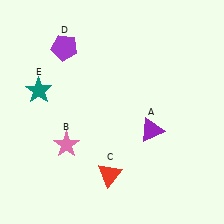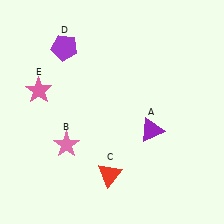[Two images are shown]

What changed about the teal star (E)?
In Image 1, E is teal. In Image 2, it changed to pink.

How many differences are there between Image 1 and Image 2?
There is 1 difference between the two images.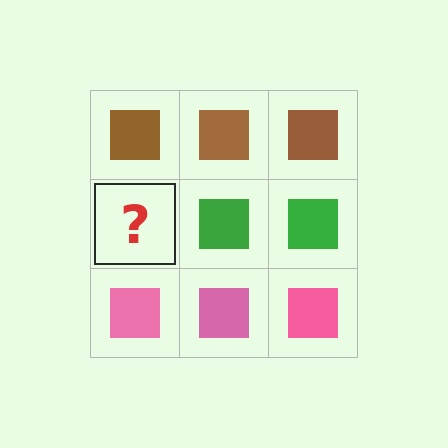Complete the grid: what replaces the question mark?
The question mark should be replaced with a green square.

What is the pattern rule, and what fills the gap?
The rule is that each row has a consistent color. The gap should be filled with a green square.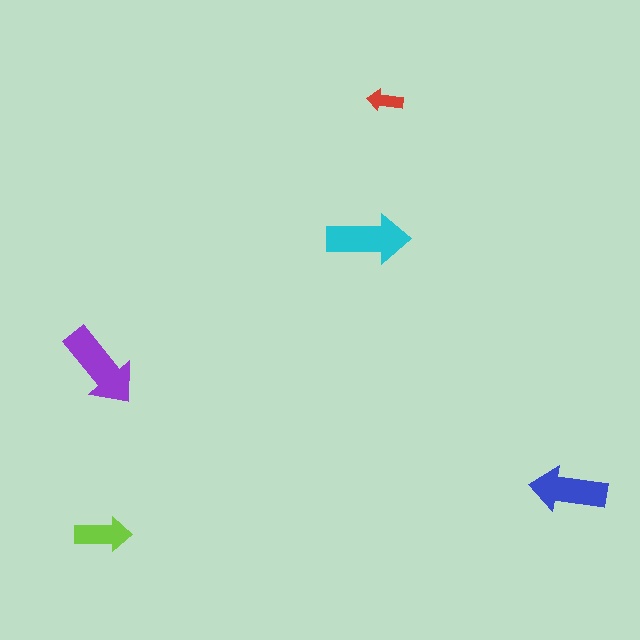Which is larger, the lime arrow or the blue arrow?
The blue one.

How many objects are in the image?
There are 5 objects in the image.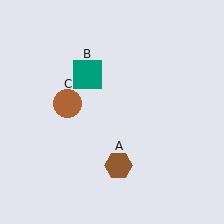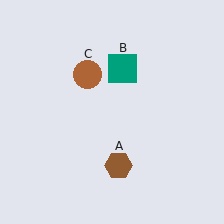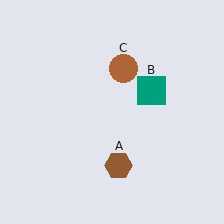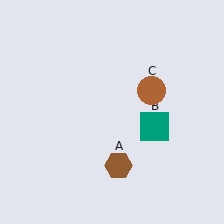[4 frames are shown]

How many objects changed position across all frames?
2 objects changed position: teal square (object B), brown circle (object C).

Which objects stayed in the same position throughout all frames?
Brown hexagon (object A) remained stationary.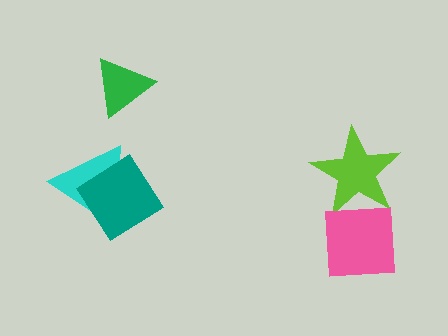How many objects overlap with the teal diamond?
1 object overlaps with the teal diamond.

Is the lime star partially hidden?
Yes, it is partially covered by another shape.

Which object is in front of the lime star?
The pink square is in front of the lime star.